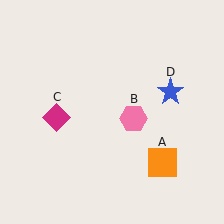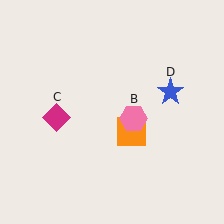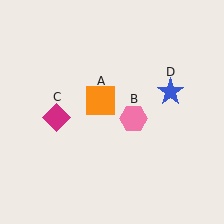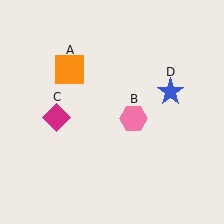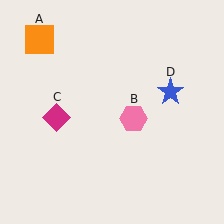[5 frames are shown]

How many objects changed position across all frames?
1 object changed position: orange square (object A).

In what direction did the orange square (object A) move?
The orange square (object A) moved up and to the left.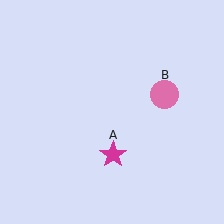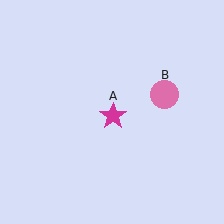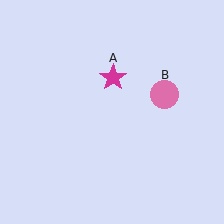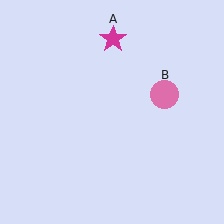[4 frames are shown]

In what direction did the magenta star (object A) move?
The magenta star (object A) moved up.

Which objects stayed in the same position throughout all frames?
Pink circle (object B) remained stationary.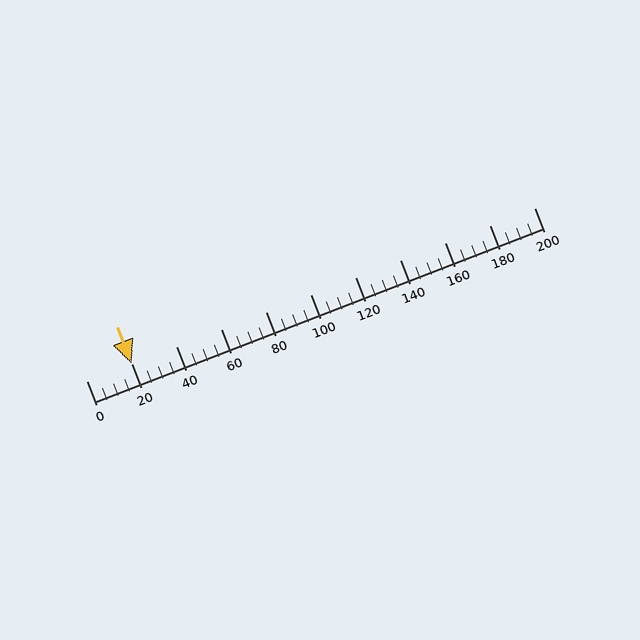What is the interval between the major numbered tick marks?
The major tick marks are spaced 20 units apart.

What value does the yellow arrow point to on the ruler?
The yellow arrow points to approximately 20.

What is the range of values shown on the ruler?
The ruler shows values from 0 to 200.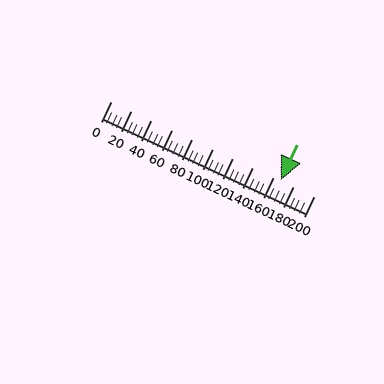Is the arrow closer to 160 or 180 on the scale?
The arrow is closer to 160.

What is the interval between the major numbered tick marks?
The major tick marks are spaced 20 units apart.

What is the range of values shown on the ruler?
The ruler shows values from 0 to 200.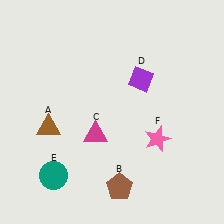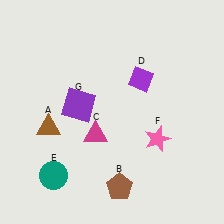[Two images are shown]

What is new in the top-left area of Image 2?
A purple square (G) was added in the top-left area of Image 2.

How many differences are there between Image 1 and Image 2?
There is 1 difference between the two images.